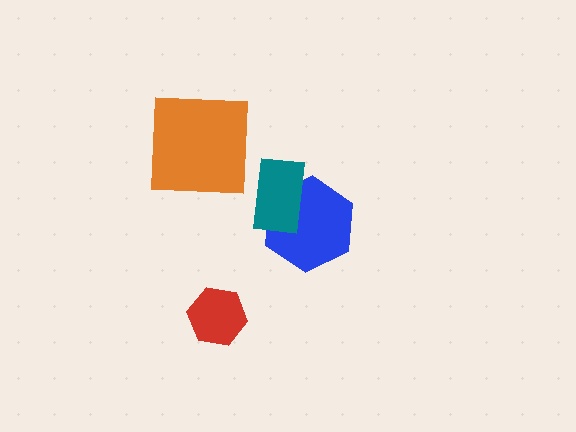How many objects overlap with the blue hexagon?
1 object overlaps with the blue hexagon.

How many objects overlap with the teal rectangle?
1 object overlaps with the teal rectangle.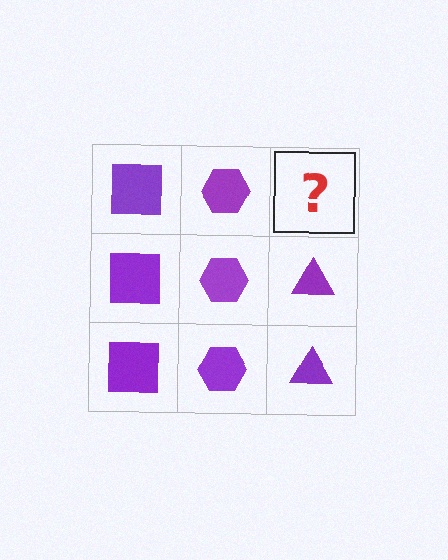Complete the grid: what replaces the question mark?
The question mark should be replaced with a purple triangle.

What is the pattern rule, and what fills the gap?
The rule is that each column has a consistent shape. The gap should be filled with a purple triangle.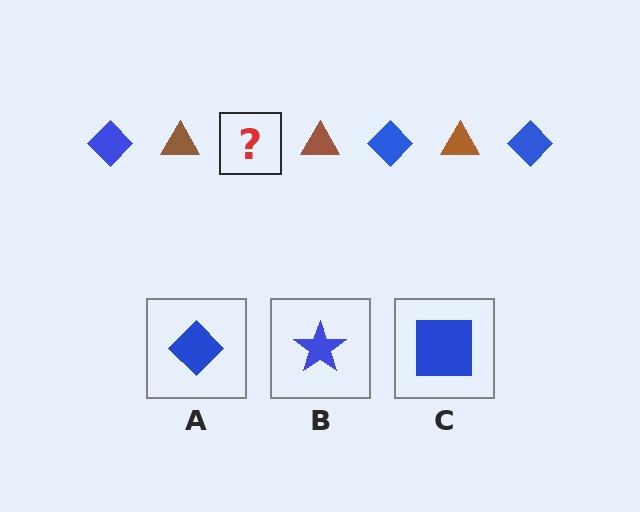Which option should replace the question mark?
Option A.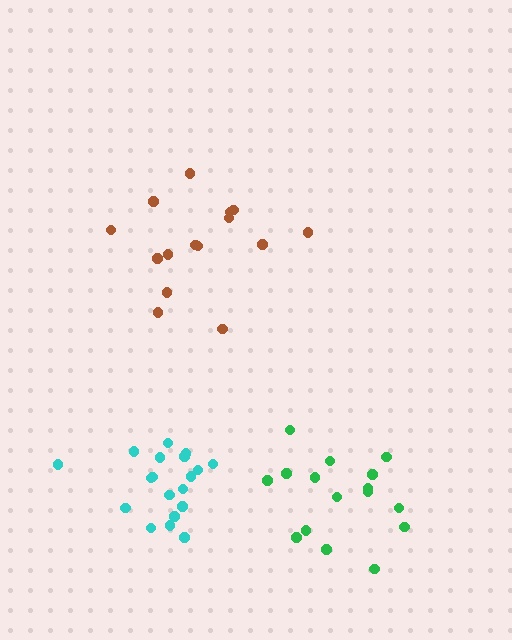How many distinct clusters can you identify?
There are 3 distinct clusters.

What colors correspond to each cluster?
The clusters are colored: brown, green, cyan.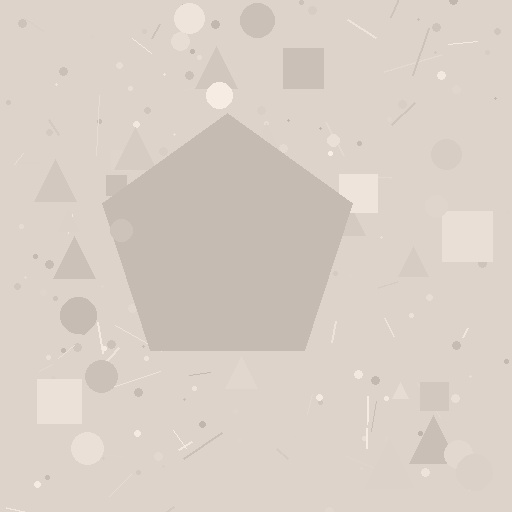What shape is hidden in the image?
A pentagon is hidden in the image.